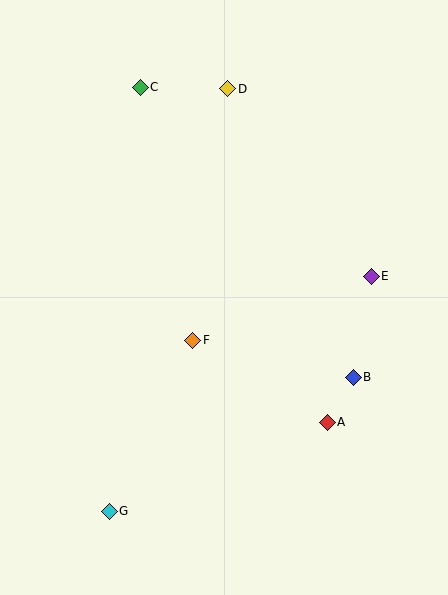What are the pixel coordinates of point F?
Point F is at (193, 340).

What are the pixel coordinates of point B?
Point B is at (353, 377).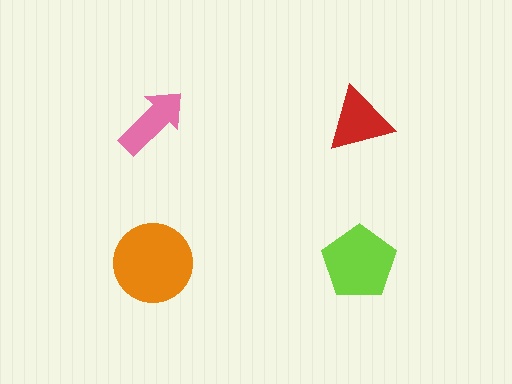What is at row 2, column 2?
A lime pentagon.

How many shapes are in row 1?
2 shapes.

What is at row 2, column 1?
An orange circle.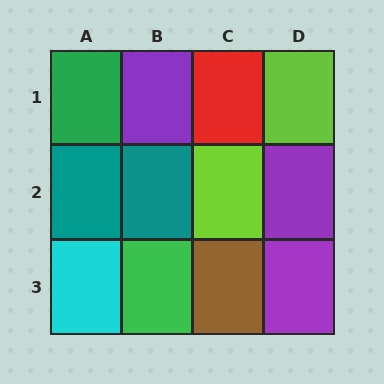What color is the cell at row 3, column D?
Purple.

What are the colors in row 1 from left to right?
Green, purple, red, lime.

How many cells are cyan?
1 cell is cyan.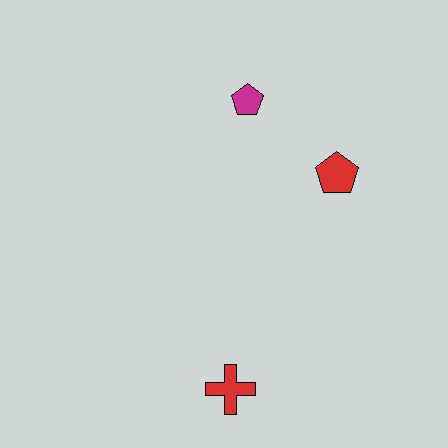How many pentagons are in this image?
There are 2 pentagons.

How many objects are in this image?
There are 3 objects.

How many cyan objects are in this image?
There are no cyan objects.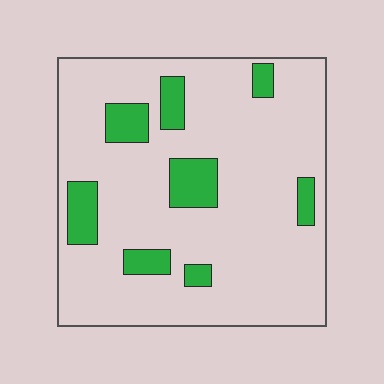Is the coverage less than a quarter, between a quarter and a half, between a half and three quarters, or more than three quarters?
Less than a quarter.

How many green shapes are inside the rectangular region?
8.